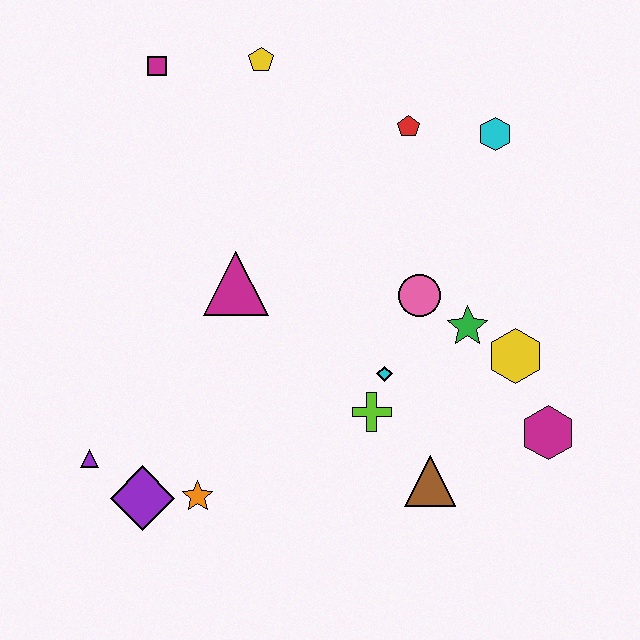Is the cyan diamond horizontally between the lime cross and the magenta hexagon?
Yes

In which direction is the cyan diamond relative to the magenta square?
The cyan diamond is below the magenta square.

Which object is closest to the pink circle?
The green star is closest to the pink circle.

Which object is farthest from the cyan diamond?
The magenta square is farthest from the cyan diamond.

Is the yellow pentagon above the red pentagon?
Yes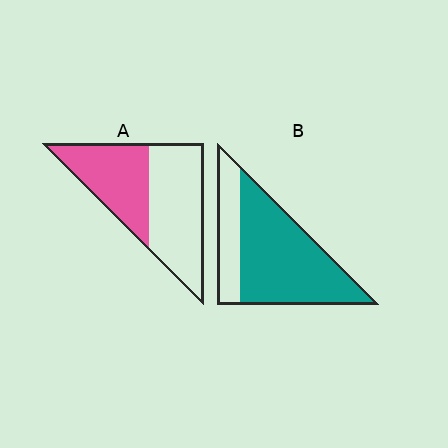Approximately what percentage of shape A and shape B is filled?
A is approximately 45% and B is approximately 75%.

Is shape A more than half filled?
No.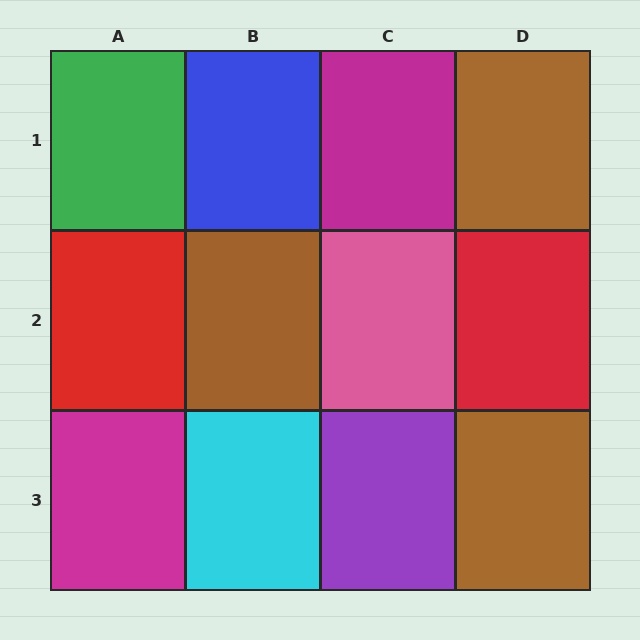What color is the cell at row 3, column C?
Purple.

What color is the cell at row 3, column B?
Cyan.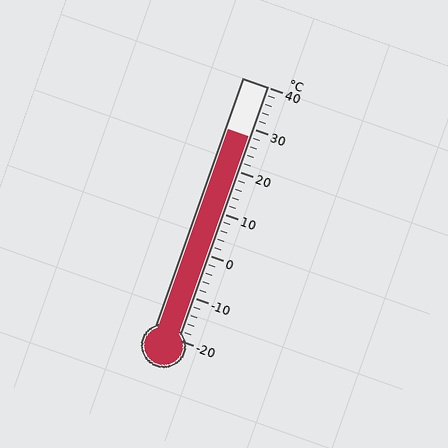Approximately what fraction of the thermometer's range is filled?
The thermometer is filled to approximately 80% of its range.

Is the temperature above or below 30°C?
The temperature is below 30°C.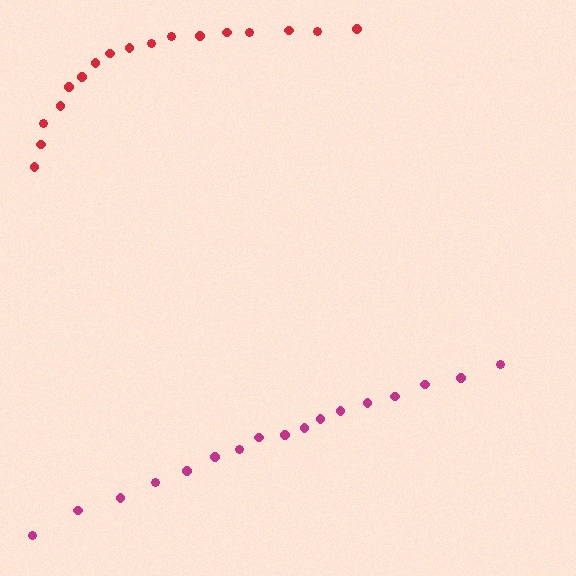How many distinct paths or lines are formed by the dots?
There are 2 distinct paths.